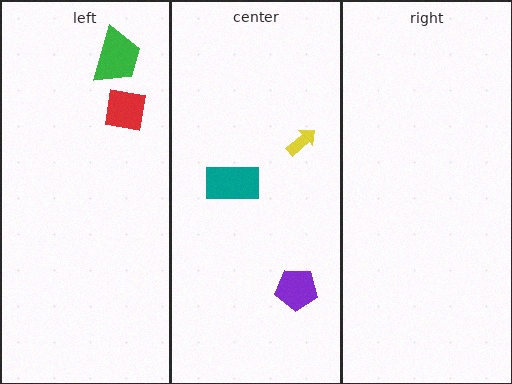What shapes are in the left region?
The red square, the green trapezoid.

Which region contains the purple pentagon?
The center region.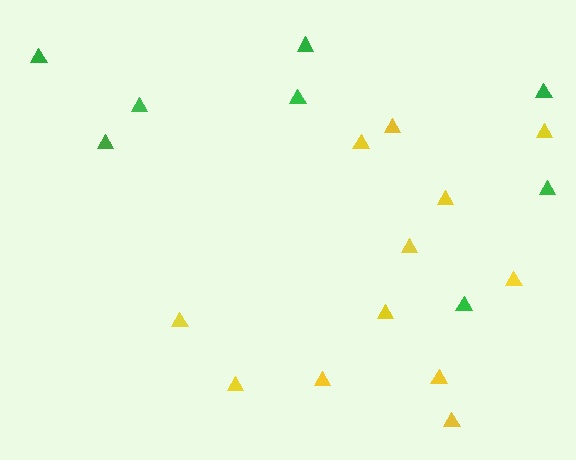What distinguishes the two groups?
There are 2 groups: one group of green triangles (8) and one group of yellow triangles (12).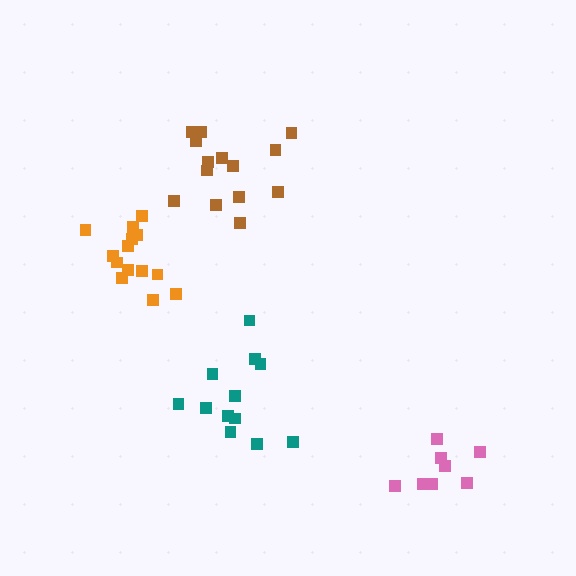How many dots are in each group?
Group 1: 12 dots, Group 2: 14 dots, Group 3: 8 dots, Group 4: 14 dots (48 total).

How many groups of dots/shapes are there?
There are 4 groups.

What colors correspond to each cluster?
The clusters are colored: teal, brown, pink, orange.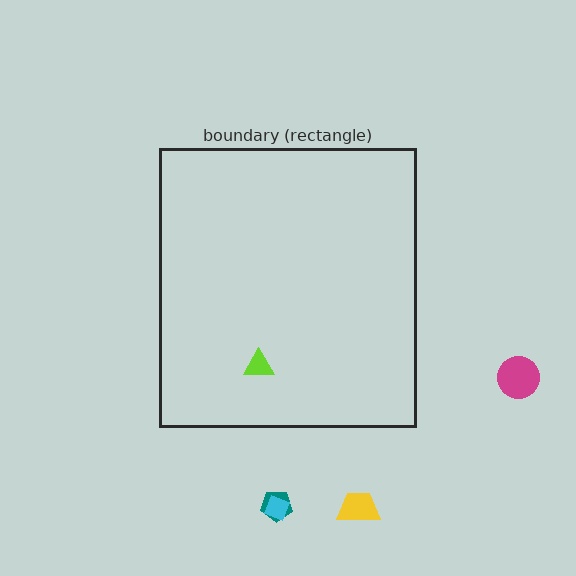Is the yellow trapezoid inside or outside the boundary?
Outside.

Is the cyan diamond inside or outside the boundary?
Outside.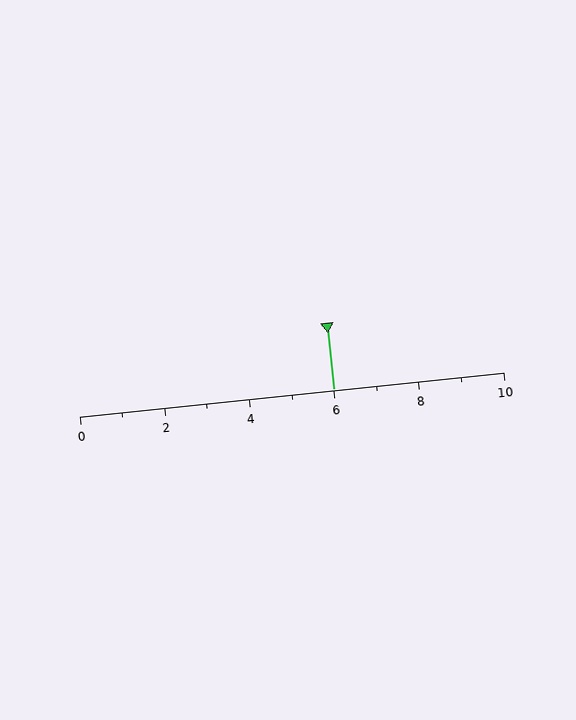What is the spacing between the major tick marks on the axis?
The major ticks are spaced 2 apart.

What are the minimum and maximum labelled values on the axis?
The axis runs from 0 to 10.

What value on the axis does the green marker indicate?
The marker indicates approximately 6.